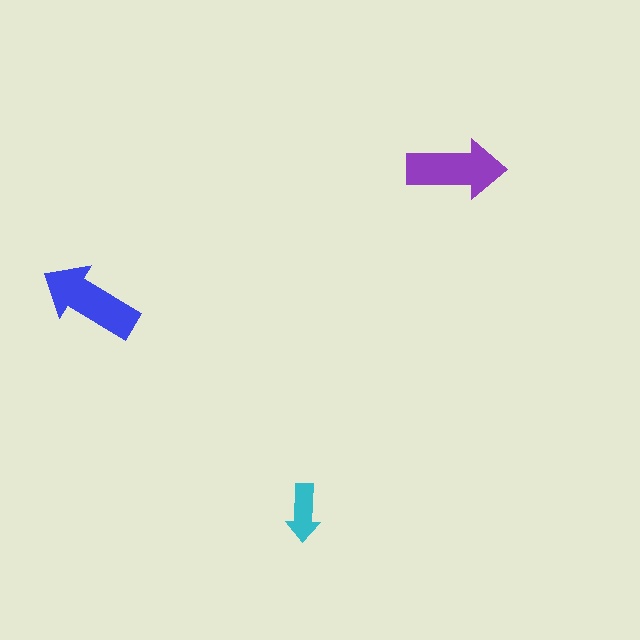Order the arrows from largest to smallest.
the blue one, the purple one, the cyan one.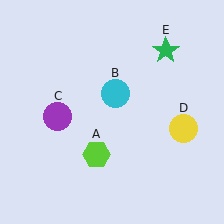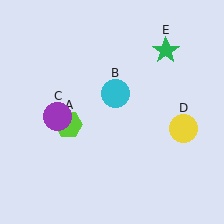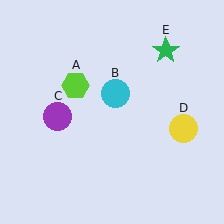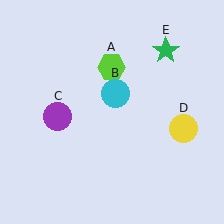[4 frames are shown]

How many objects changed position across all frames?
1 object changed position: lime hexagon (object A).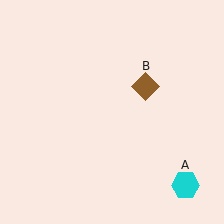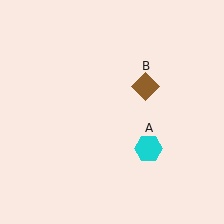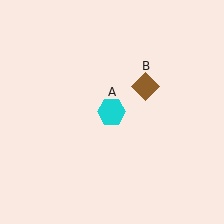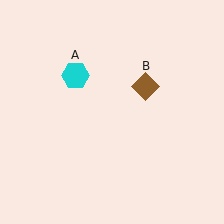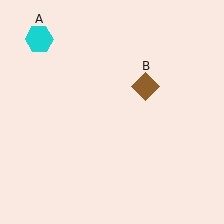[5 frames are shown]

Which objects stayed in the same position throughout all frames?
Brown diamond (object B) remained stationary.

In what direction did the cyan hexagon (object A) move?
The cyan hexagon (object A) moved up and to the left.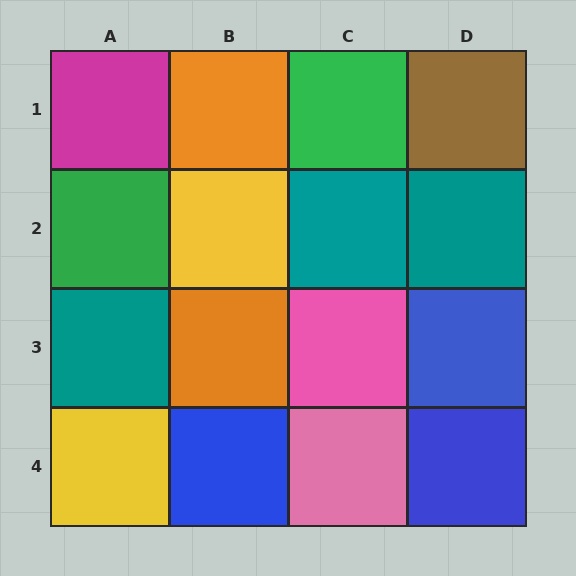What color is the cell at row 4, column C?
Pink.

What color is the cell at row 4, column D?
Blue.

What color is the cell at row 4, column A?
Yellow.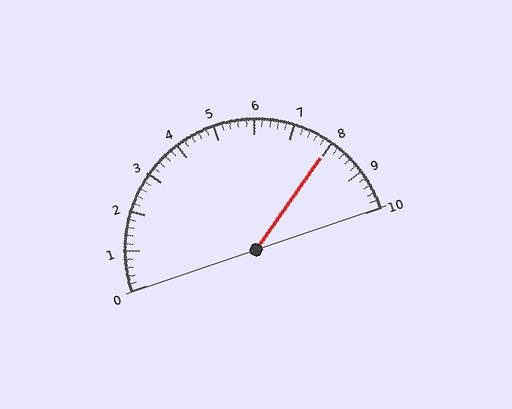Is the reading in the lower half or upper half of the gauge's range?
The reading is in the upper half of the range (0 to 10).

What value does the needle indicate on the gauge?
The needle indicates approximately 8.0.